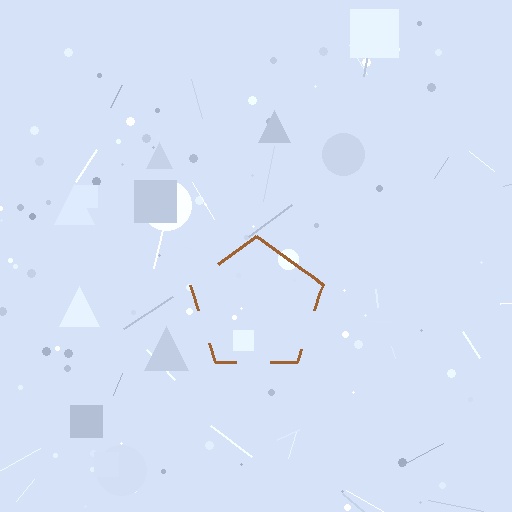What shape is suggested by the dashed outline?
The dashed outline suggests a pentagon.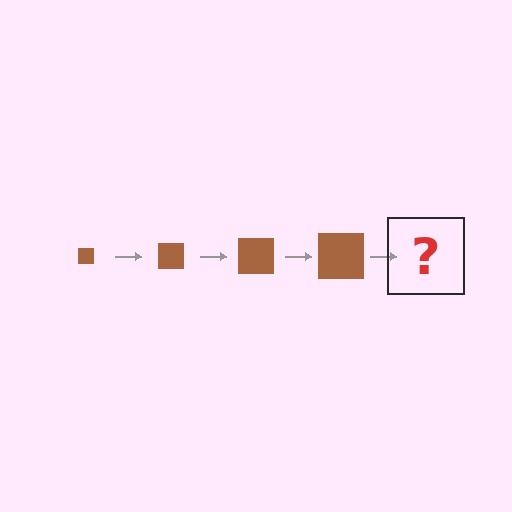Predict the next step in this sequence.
The next step is a brown square, larger than the previous one.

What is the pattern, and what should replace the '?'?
The pattern is that the square gets progressively larger each step. The '?' should be a brown square, larger than the previous one.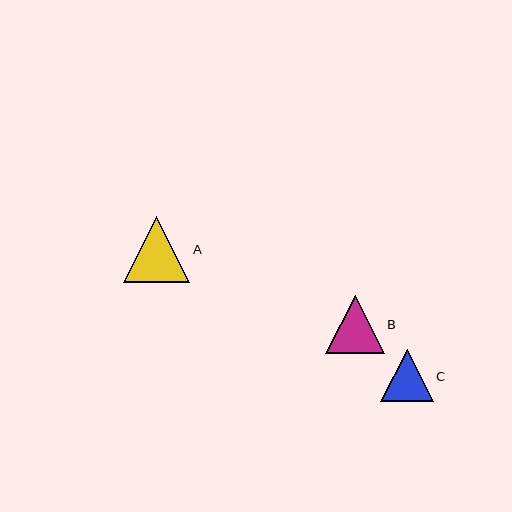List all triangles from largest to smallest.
From largest to smallest: A, B, C.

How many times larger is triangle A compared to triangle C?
Triangle A is approximately 1.3 times the size of triangle C.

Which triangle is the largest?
Triangle A is the largest with a size of approximately 66 pixels.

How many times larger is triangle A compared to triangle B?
Triangle A is approximately 1.1 times the size of triangle B.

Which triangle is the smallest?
Triangle C is the smallest with a size of approximately 52 pixels.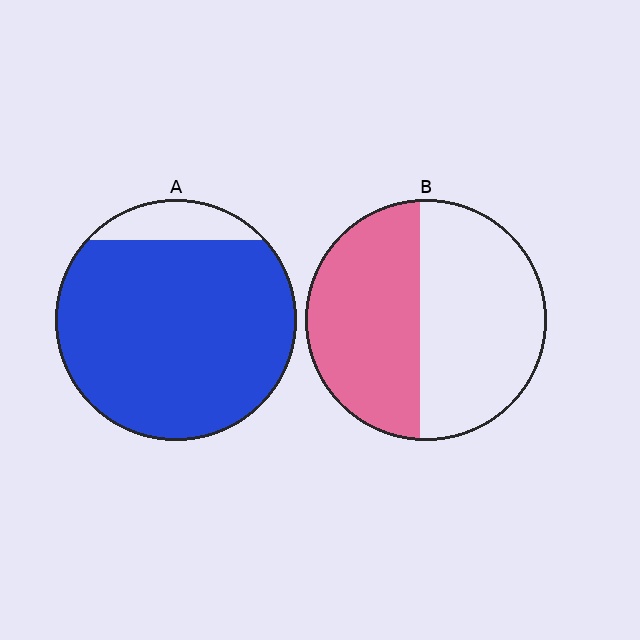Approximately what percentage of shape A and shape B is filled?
A is approximately 90% and B is approximately 45%.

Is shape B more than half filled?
Roughly half.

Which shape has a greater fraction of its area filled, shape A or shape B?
Shape A.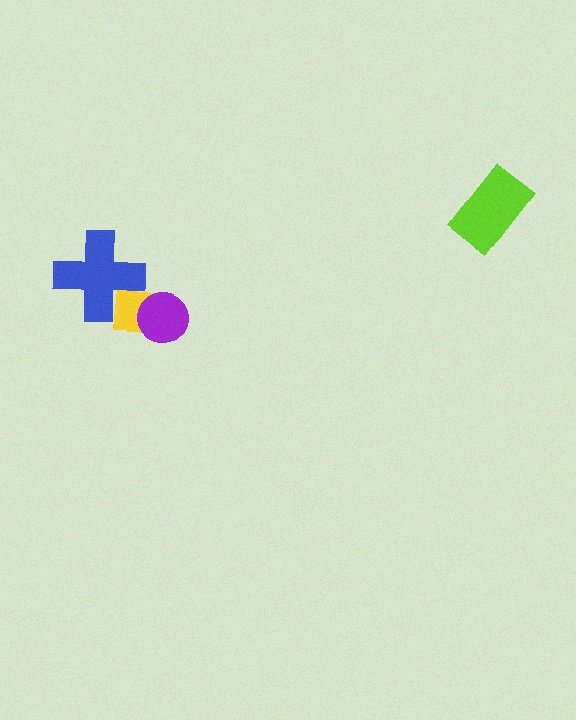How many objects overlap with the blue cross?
1 object overlaps with the blue cross.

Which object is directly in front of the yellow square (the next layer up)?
The purple circle is directly in front of the yellow square.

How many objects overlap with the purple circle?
1 object overlaps with the purple circle.